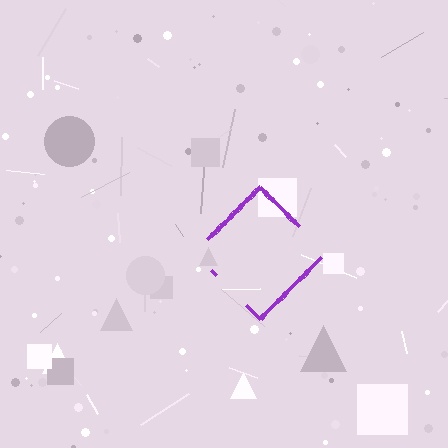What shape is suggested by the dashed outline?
The dashed outline suggests a diamond.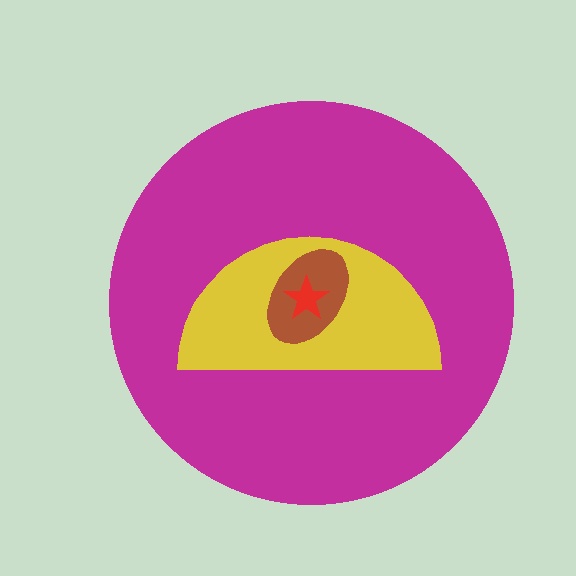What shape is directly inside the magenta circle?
The yellow semicircle.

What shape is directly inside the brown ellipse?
The red star.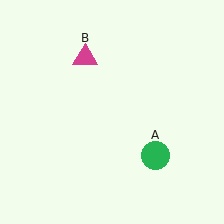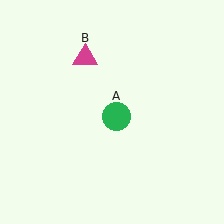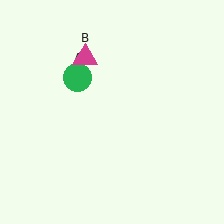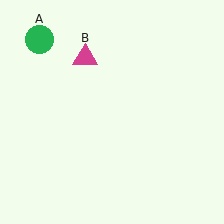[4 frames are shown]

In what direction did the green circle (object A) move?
The green circle (object A) moved up and to the left.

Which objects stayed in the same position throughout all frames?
Magenta triangle (object B) remained stationary.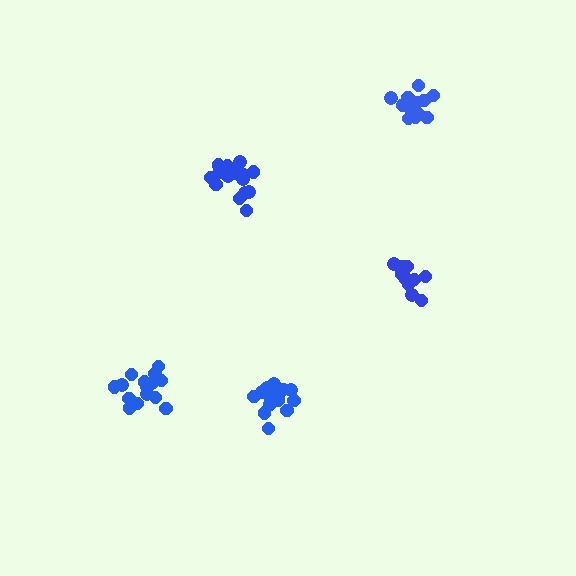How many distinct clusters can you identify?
There are 5 distinct clusters.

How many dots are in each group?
Group 1: 16 dots, Group 2: 16 dots, Group 3: 12 dots, Group 4: 15 dots, Group 5: 18 dots (77 total).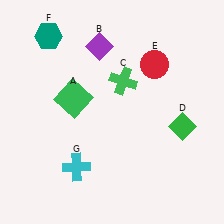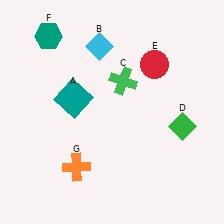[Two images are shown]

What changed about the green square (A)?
In Image 1, A is green. In Image 2, it changed to teal.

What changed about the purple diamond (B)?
In Image 1, B is purple. In Image 2, it changed to cyan.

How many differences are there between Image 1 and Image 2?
There are 3 differences between the two images.